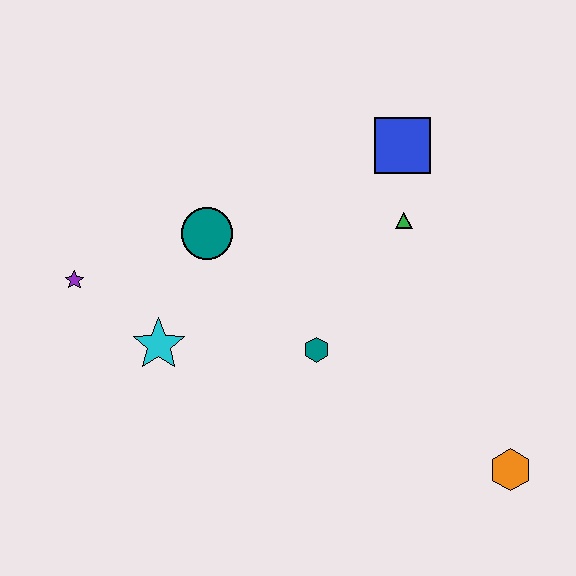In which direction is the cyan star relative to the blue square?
The cyan star is to the left of the blue square.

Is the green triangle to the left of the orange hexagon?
Yes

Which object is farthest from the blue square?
The purple star is farthest from the blue square.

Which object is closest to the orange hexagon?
The teal hexagon is closest to the orange hexagon.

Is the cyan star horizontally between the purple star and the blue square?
Yes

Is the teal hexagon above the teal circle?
No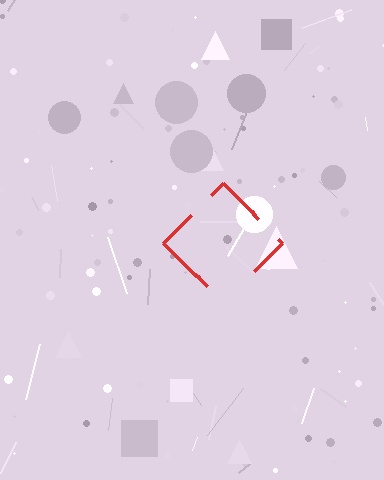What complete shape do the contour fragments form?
The contour fragments form a diamond.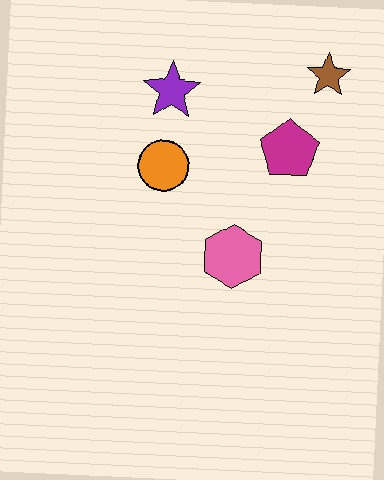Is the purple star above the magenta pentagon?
Yes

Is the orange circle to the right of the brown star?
No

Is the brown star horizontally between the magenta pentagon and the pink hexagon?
No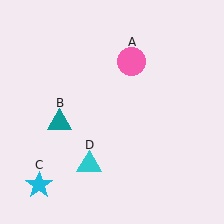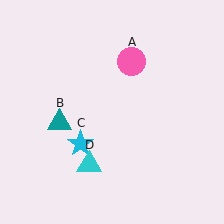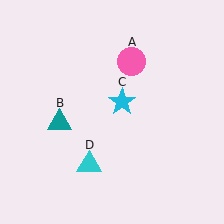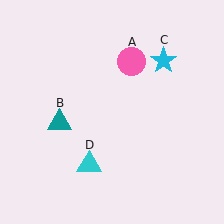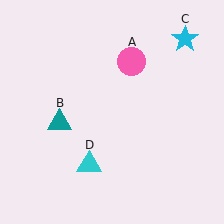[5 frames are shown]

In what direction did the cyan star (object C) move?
The cyan star (object C) moved up and to the right.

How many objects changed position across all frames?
1 object changed position: cyan star (object C).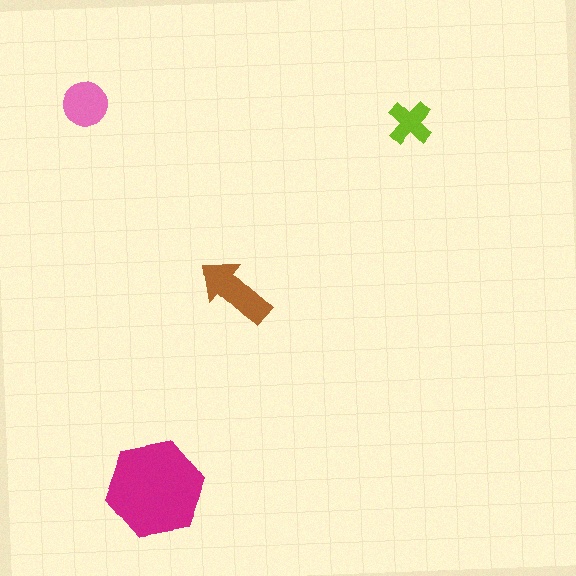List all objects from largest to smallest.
The magenta hexagon, the brown arrow, the pink circle, the lime cross.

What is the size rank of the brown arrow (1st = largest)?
2nd.